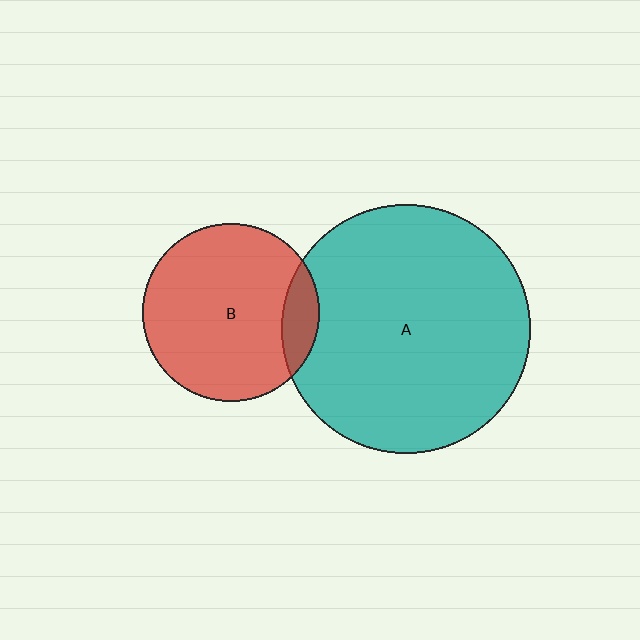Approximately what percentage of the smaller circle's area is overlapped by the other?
Approximately 10%.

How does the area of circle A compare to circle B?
Approximately 2.0 times.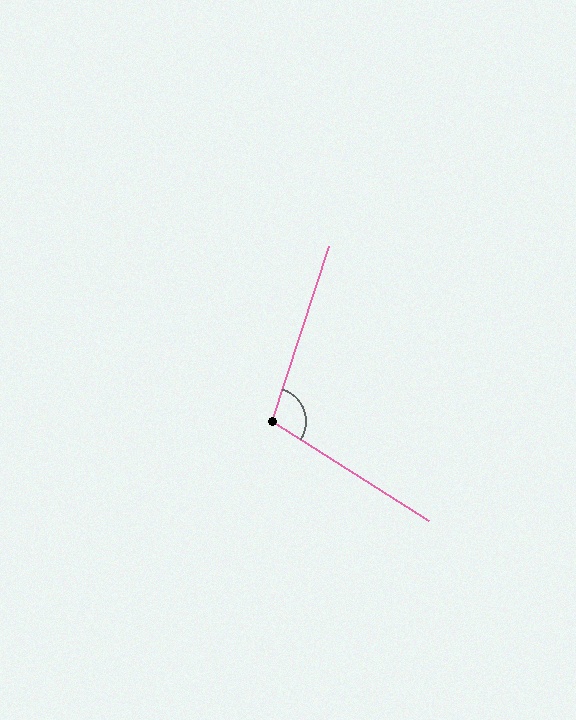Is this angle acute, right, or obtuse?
It is obtuse.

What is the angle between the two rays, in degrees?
Approximately 104 degrees.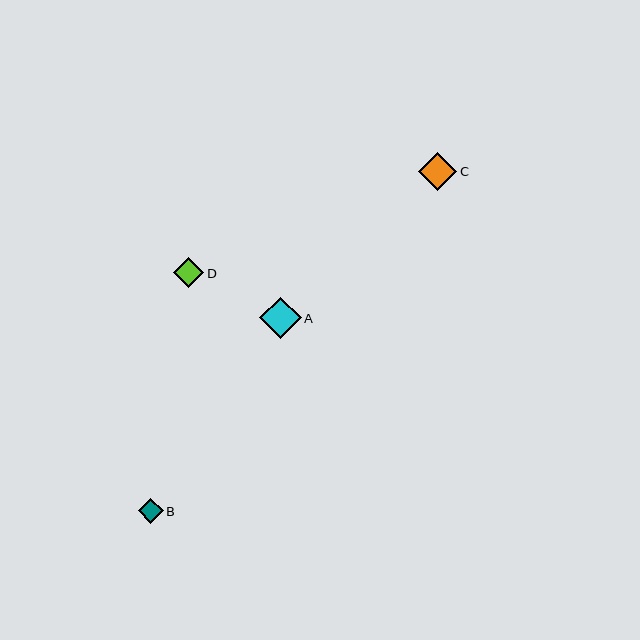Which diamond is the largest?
Diamond A is the largest with a size of approximately 41 pixels.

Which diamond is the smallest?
Diamond B is the smallest with a size of approximately 25 pixels.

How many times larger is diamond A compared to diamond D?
Diamond A is approximately 1.4 times the size of diamond D.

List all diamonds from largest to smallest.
From largest to smallest: A, C, D, B.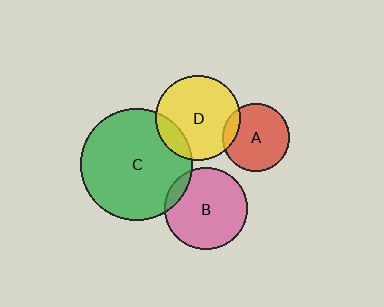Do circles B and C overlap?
Yes.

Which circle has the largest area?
Circle C (green).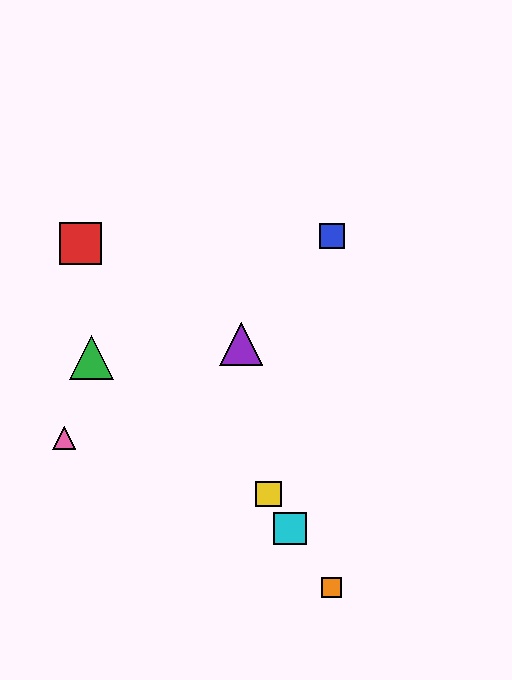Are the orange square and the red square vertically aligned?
No, the orange square is at x≈332 and the red square is at x≈80.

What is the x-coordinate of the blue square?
The blue square is at x≈332.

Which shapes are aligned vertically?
The blue square, the orange square are aligned vertically.